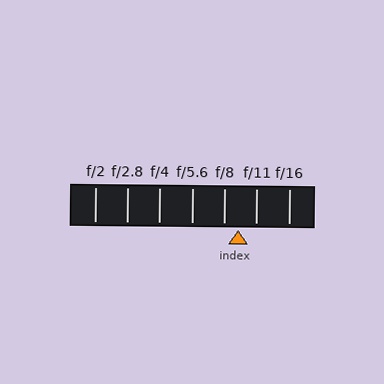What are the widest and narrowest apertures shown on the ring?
The widest aperture shown is f/2 and the narrowest is f/16.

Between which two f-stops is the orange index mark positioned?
The index mark is between f/8 and f/11.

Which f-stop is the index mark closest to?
The index mark is closest to f/8.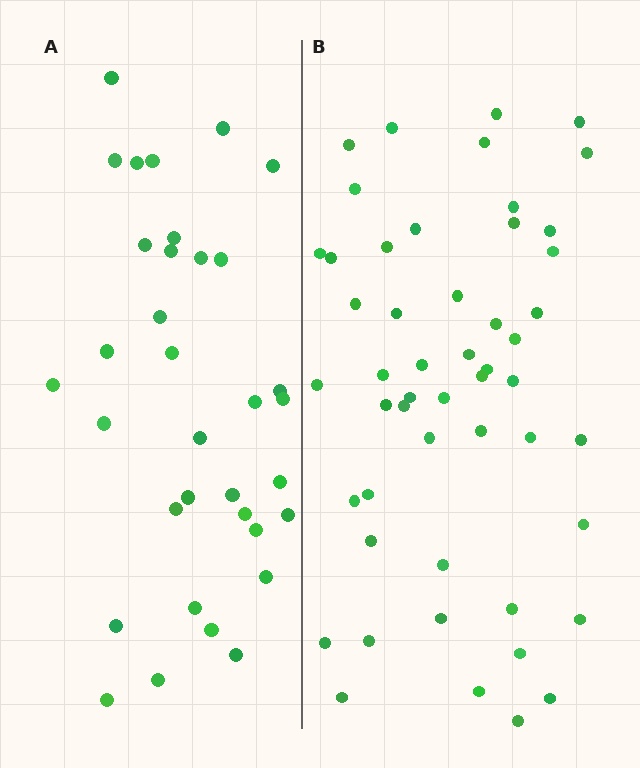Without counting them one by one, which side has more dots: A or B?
Region B (the right region) has more dots.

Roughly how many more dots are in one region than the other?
Region B has approximately 15 more dots than region A.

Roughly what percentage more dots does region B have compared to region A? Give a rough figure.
About 50% more.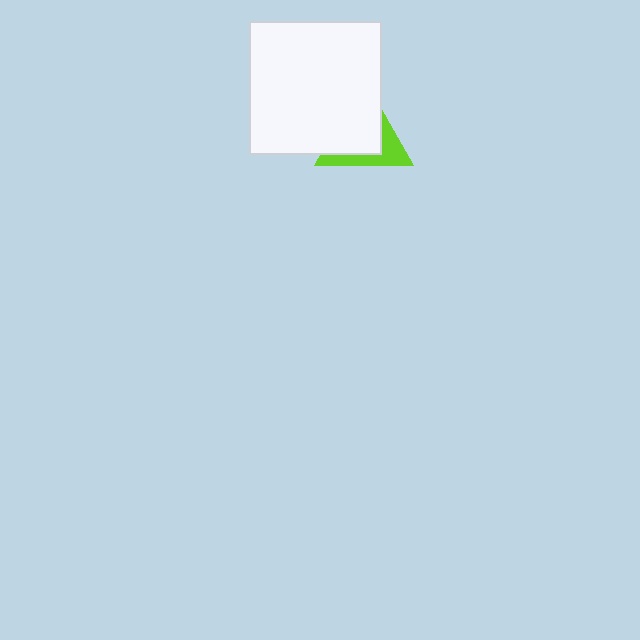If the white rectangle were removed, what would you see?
You would see the complete lime triangle.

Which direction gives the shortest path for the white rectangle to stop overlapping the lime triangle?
Moving toward the upper-left gives the shortest separation.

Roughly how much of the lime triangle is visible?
A small part of it is visible (roughly 36%).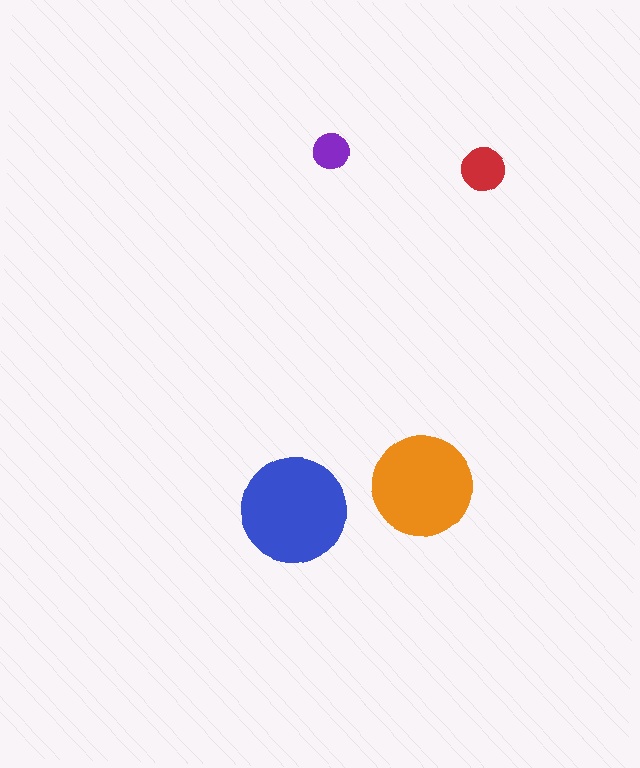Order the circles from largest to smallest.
the blue one, the orange one, the red one, the purple one.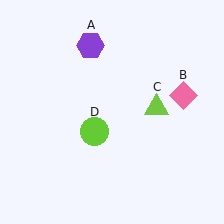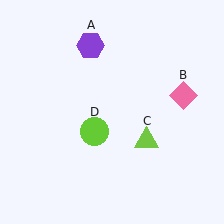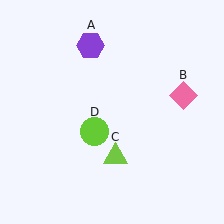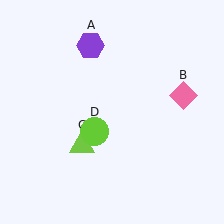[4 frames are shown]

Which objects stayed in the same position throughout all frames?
Purple hexagon (object A) and pink diamond (object B) and lime circle (object D) remained stationary.